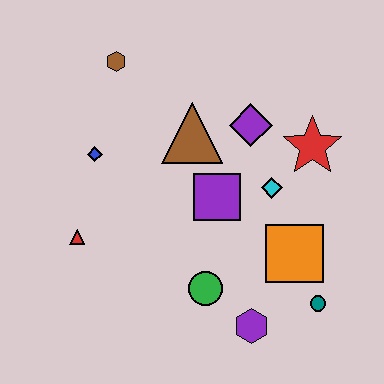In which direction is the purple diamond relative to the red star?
The purple diamond is to the left of the red star.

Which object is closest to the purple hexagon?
The green circle is closest to the purple hexagon.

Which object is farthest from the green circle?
The brown hexagon is farthest from the green circle.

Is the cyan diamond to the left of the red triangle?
No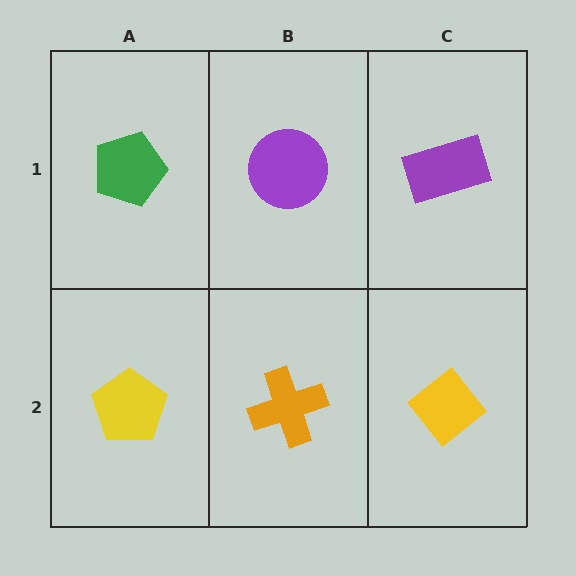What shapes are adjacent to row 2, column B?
A purple circle (row 1, column B), a yellow pentagon (row 2, column A), a yellow diamond (row 2, column C).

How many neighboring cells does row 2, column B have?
3.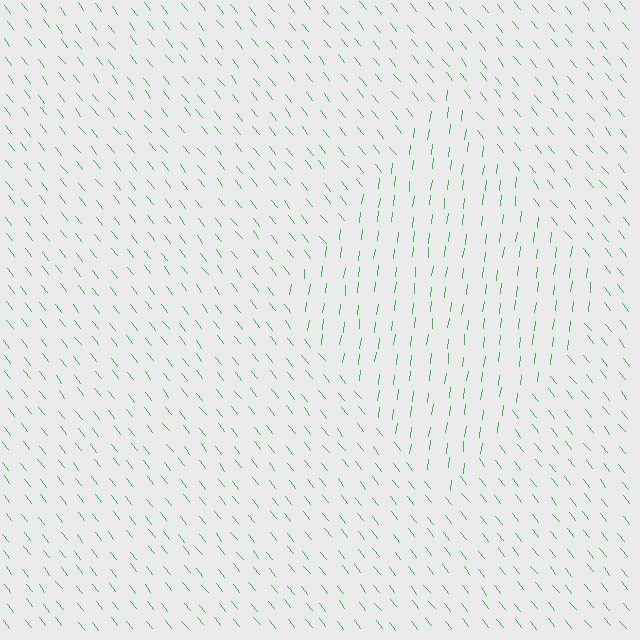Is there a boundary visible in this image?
Yes, there is a texture boundary formed by a change in line orientation.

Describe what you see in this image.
The image is filled with small green line segments. A diamond region in the image has lines oriented differently from the surrounding lines, creating a visible texture boundary.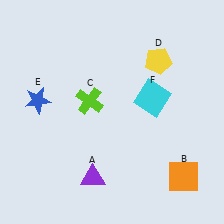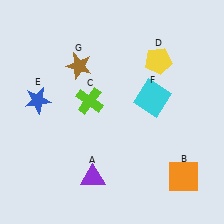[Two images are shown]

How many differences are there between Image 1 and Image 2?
There is 1 difference between the two images.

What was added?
A brown star (G) was added in Image 2.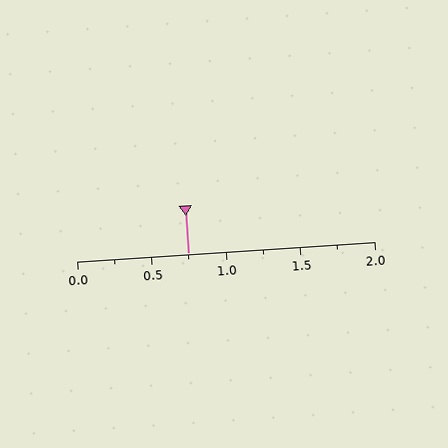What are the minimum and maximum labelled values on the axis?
The axis runs from 0.0 to 2.0.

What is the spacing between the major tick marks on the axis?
The major ticks are spaced 0.5 apart.